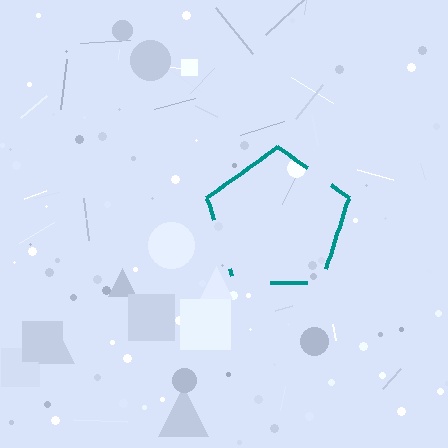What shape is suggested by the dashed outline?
The dashed outline suggests a pentagon.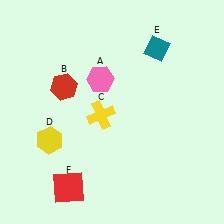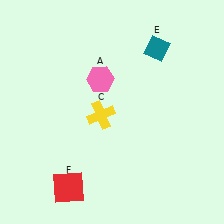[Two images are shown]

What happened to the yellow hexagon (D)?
The yellow hexagon (D) was removed in Image 2. It was in the bottom-left area of Image 1.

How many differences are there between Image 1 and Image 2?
There are 2 differences between the two images.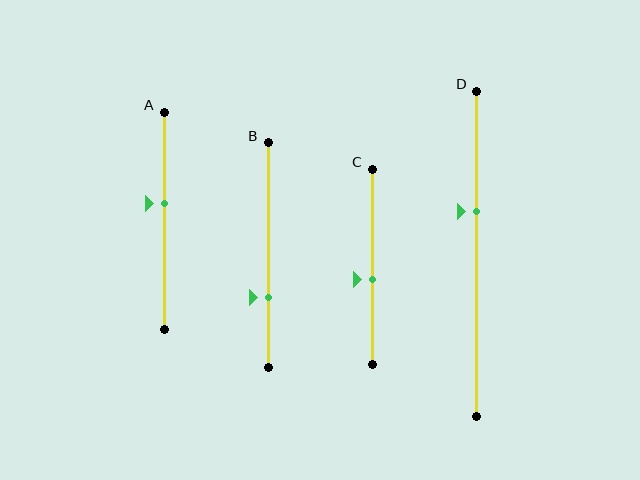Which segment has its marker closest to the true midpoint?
Segment C has its marker closest to the true midpoint.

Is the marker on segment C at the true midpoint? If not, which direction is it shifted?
No, the marker on segment C is shifted downward by about 7% of the segment length.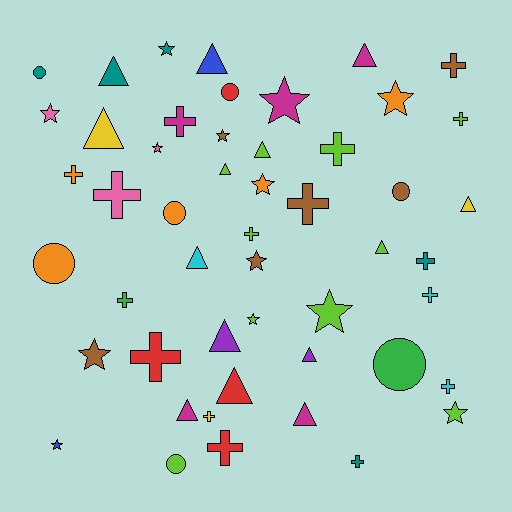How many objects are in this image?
There are 50 objects.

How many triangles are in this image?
There are 14 triangles.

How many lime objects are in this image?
There are 10 lime objects.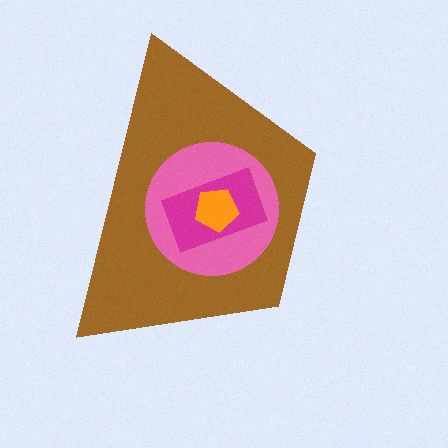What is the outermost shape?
The brown trapezoid.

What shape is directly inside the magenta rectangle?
The orange pentagon.